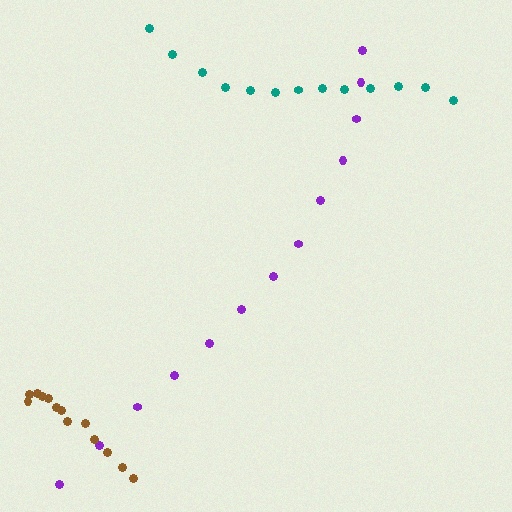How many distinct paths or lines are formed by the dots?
There are 3 distinct paths.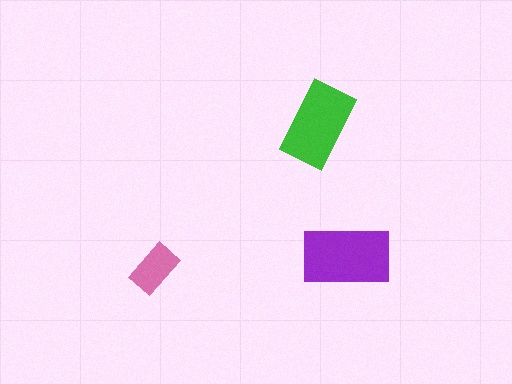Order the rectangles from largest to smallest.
the purple one, the green one, the pink one.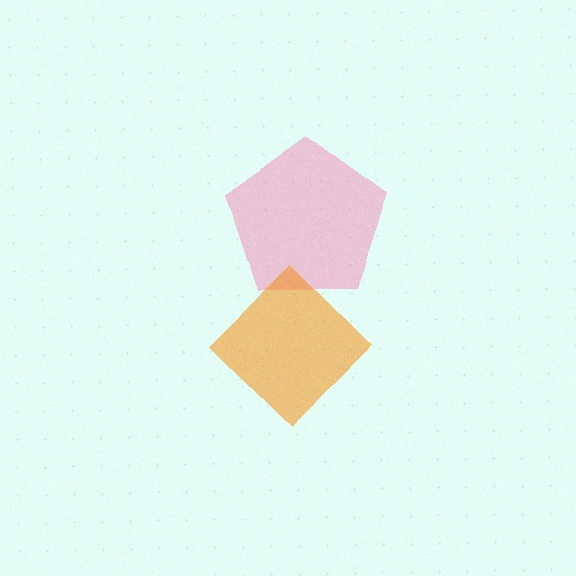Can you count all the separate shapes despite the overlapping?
Yes, there are 2 separate shapes.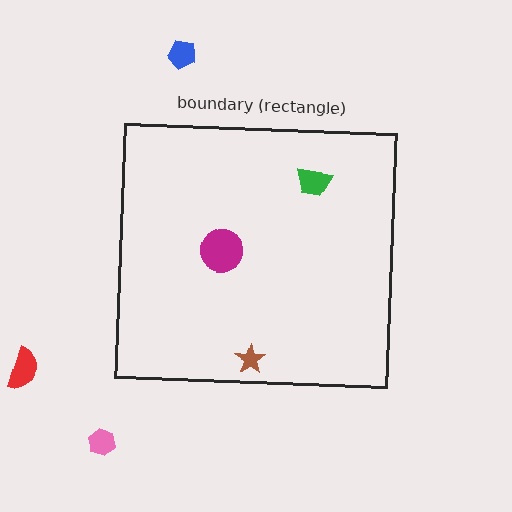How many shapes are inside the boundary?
3 inside, 3 outside.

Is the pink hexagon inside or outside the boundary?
Outside.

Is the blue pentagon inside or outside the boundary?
Outside.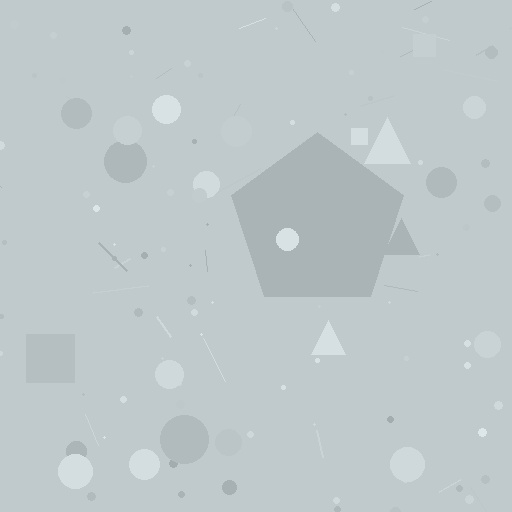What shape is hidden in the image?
A pentagon is hidden in the image.